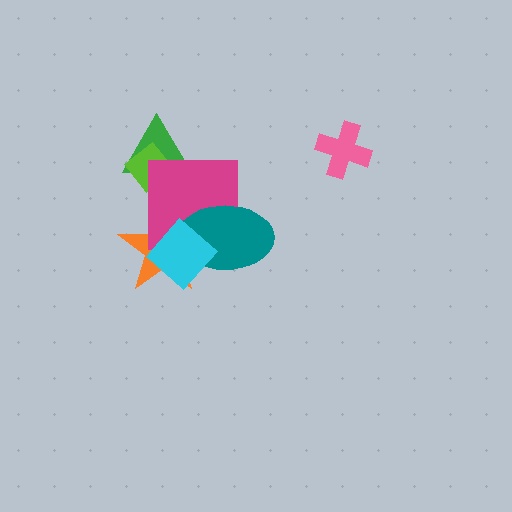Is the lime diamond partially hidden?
Yes, it is partially covered by another shape.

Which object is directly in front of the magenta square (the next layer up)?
The teal ellipse is directly in front of the magenta square.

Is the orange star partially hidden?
Yes, it is partially covered by another shape.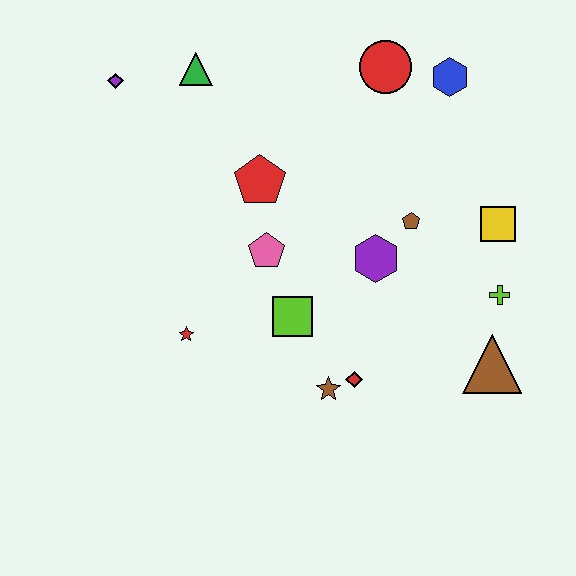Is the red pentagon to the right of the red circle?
No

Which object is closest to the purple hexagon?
The brown pentagon is closest to the purple hexagon.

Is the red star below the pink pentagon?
Yes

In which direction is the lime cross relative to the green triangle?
The lime cross is to the right of the green triangle.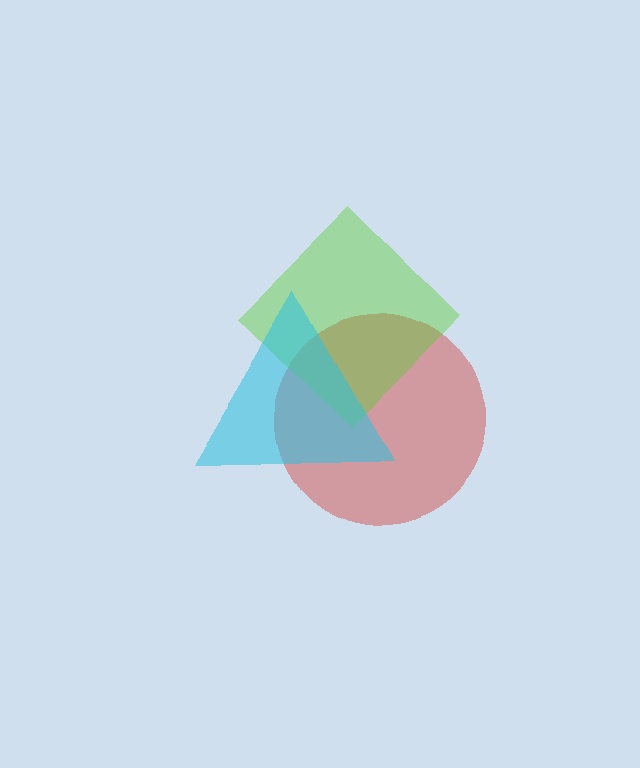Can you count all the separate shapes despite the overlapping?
Yes, there are 3 separate shapes.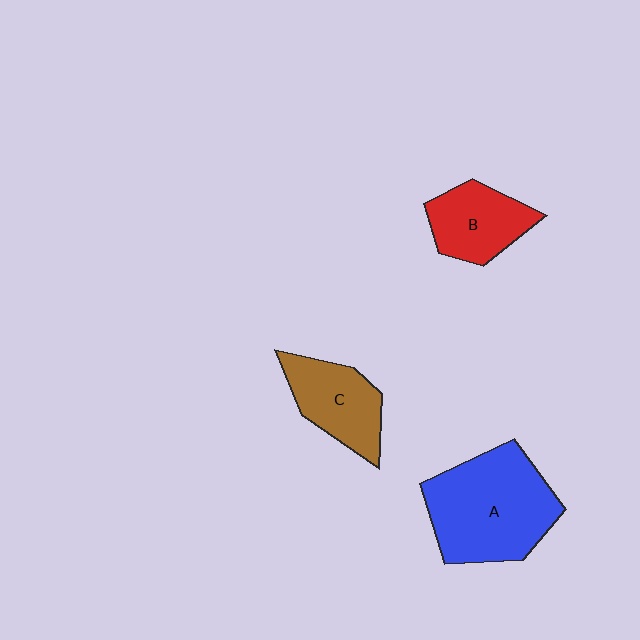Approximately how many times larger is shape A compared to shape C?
Approximately 1.8 times.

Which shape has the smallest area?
Shape B (red).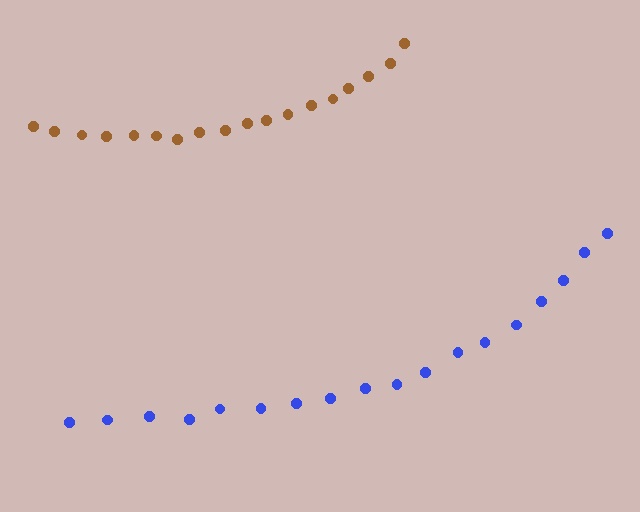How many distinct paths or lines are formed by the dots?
There are 2 distinct paths.